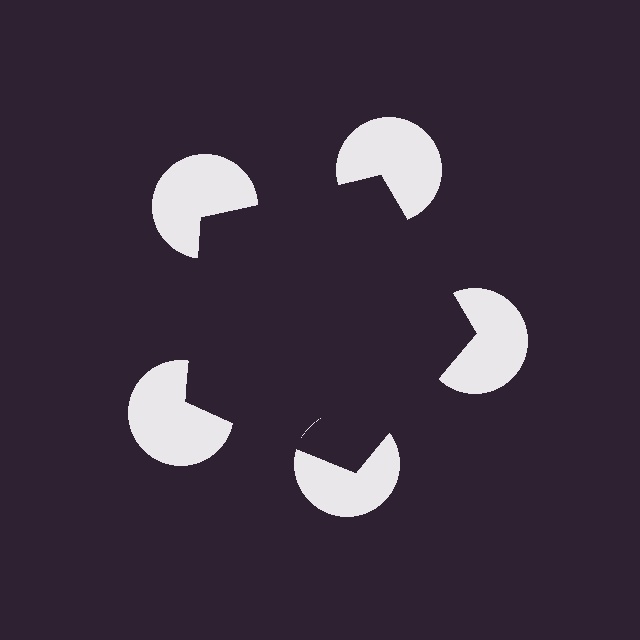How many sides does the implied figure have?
5 sides.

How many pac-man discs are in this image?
There are 5 — one at each vertex of the illusory pentagon.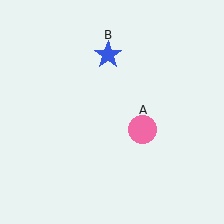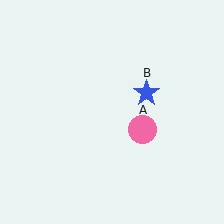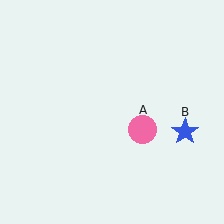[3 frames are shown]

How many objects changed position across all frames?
1 object changed position: blue star (object B).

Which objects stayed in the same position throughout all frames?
Pink circle (object A) remained stationary.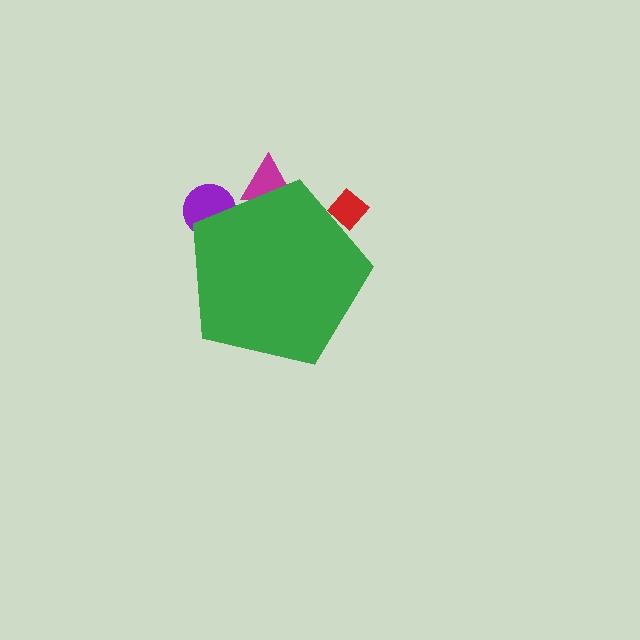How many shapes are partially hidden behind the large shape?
3 shapes are partially hidden.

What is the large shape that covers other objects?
A green pentagon.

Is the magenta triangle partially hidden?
Yes, the magenta triangle is partially hidden behind the green pentagon.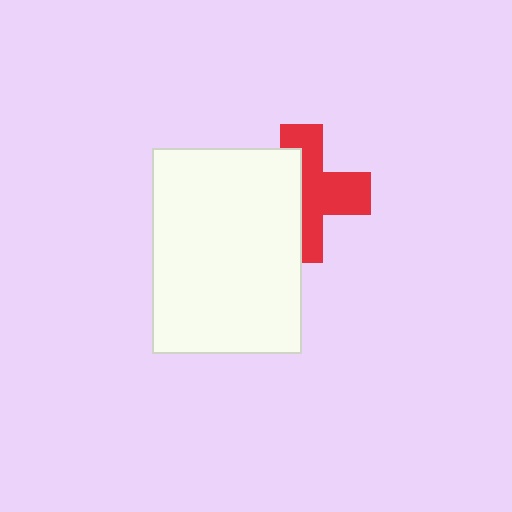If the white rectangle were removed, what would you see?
You would see the complete red cross.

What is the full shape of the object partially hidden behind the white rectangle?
The partially hidden object is a red cross.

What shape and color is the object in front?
The object in front is a white rectangle.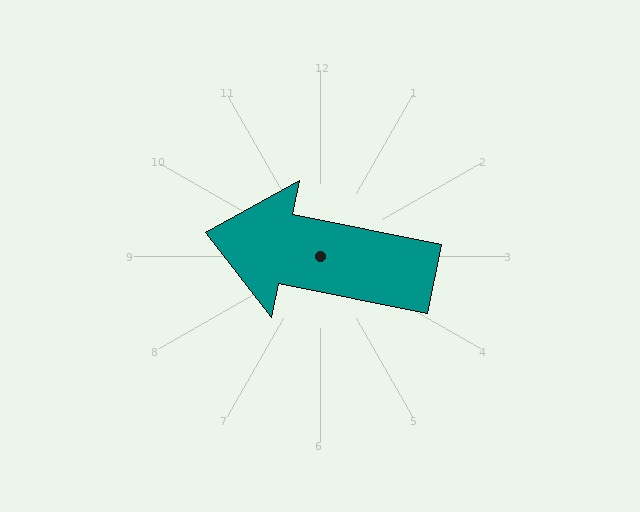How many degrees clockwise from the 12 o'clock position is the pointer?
Approximately 281 degrees.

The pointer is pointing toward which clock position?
Roughly 9 o'clock.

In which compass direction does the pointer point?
West.